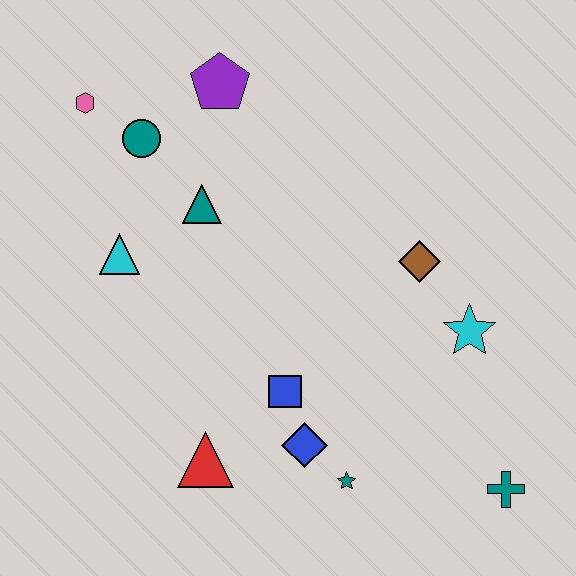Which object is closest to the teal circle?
The pink hexagon is closest to the teal circle.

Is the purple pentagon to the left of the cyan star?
Yes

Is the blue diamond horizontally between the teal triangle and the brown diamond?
Yes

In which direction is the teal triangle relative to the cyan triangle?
The teal triangle is to the right of the cyan triangle.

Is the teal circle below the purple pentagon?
Yes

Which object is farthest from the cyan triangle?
The teal cross is farthest from the cyan triangle.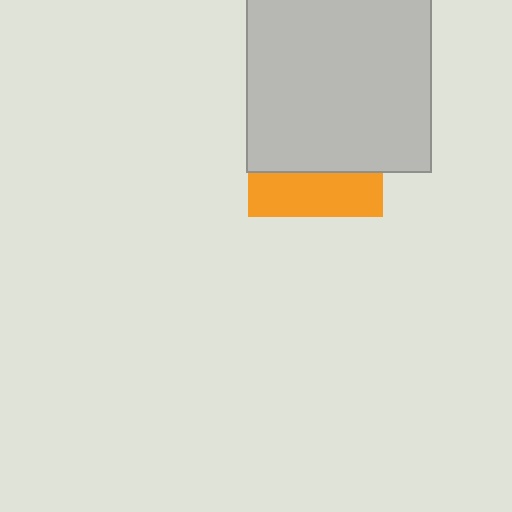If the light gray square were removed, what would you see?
You would see the complete orange square.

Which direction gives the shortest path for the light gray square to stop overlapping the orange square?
Moving up gives the shortest separation.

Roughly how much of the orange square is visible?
A small part of it is visible (roughly 32%).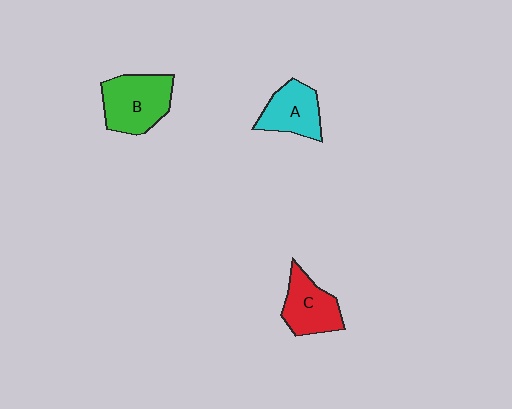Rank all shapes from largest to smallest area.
From largest to smallest: B (green), C (red), A (cyan).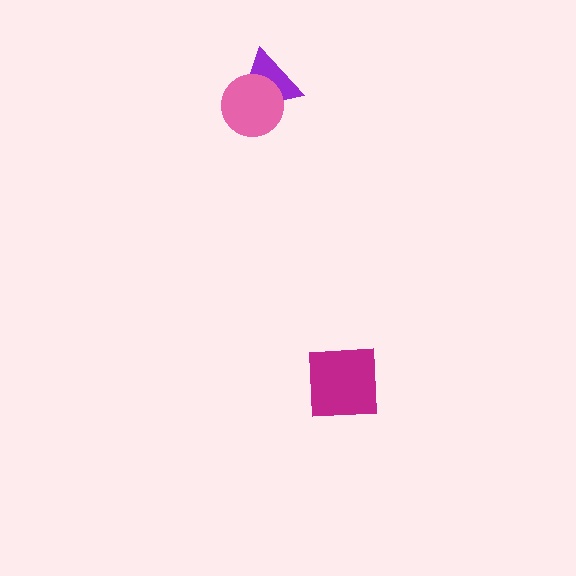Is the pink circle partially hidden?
No, no other shape covers it.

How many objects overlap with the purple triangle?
1 object overlaps with the purple triangle.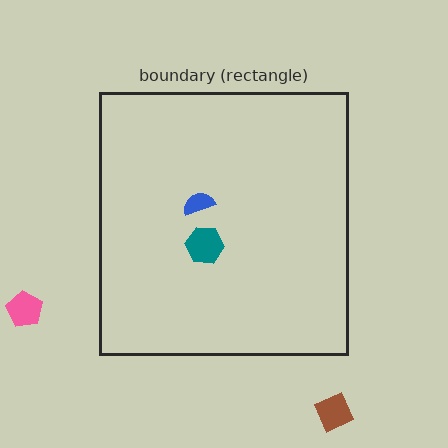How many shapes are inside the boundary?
2 inside, 2 outside.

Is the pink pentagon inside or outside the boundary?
Outside.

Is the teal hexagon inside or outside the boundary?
Inside.